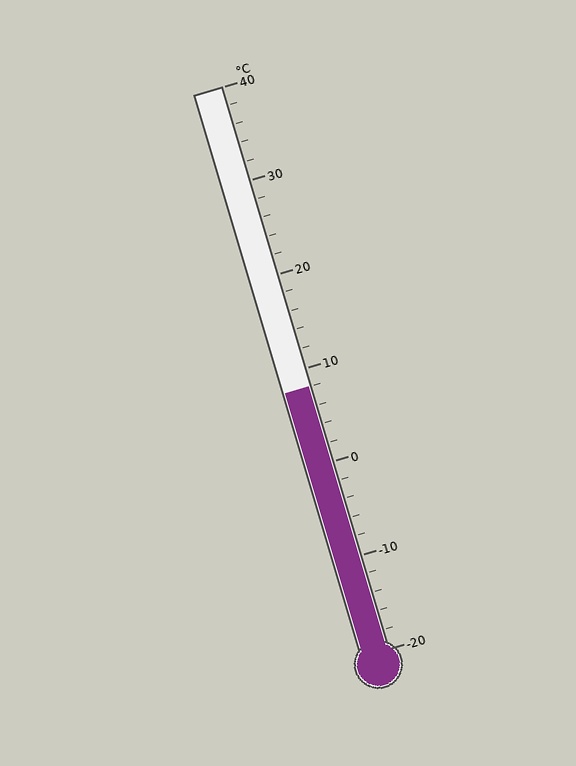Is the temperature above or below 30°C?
The temperature is below 30°C.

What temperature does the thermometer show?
The thermometer shows approximately 8°C.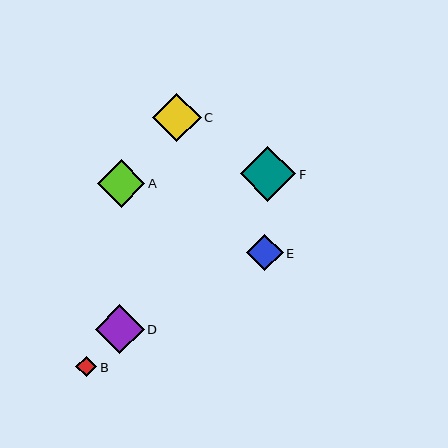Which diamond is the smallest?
Diamond B is the smallest with a size of approximately 21 pixels.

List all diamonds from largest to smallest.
From largest to smallest: F, D, C, A, E, B.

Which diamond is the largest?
Diamond F is the largest with a size of approximately 55 pixels.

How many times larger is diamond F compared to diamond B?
Diamond F is approximately 2.7 times the size of diamond B.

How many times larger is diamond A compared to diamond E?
Diamond A is approximately 1.3 times the size of diamond E.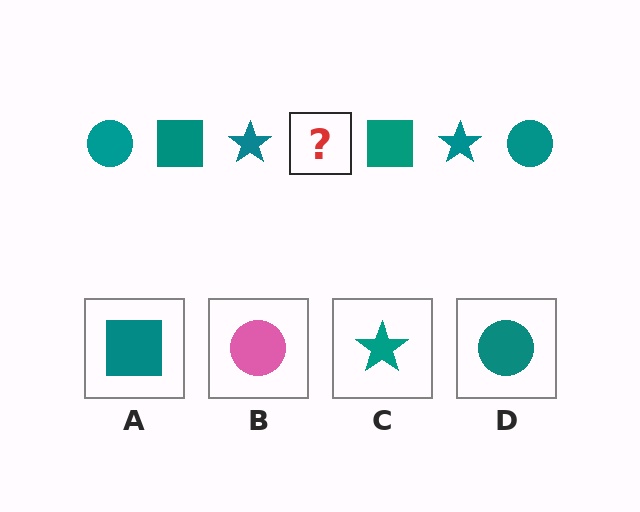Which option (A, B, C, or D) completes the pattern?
D.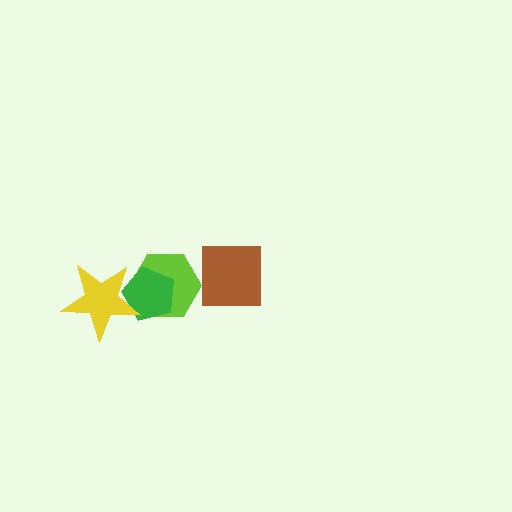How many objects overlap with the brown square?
0 objects overlap with the brown square.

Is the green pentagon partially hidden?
Yes, it is partially covered by another shape.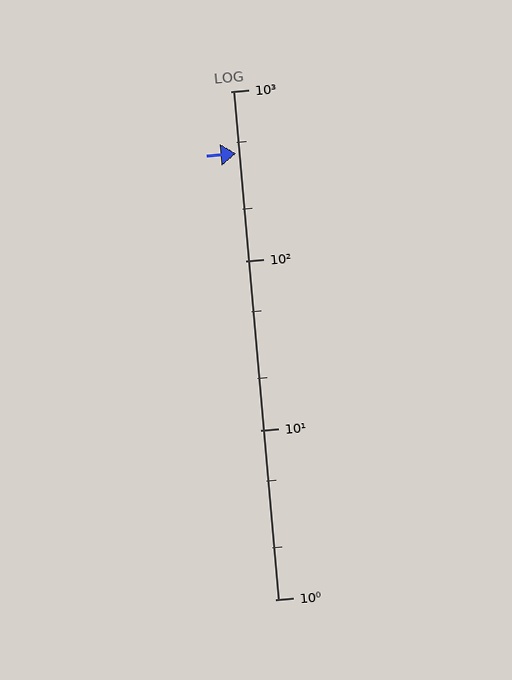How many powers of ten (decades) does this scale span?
The scale spans 3 decades, from 1 to 1000.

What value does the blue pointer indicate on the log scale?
The pointer indicates approximately 430.